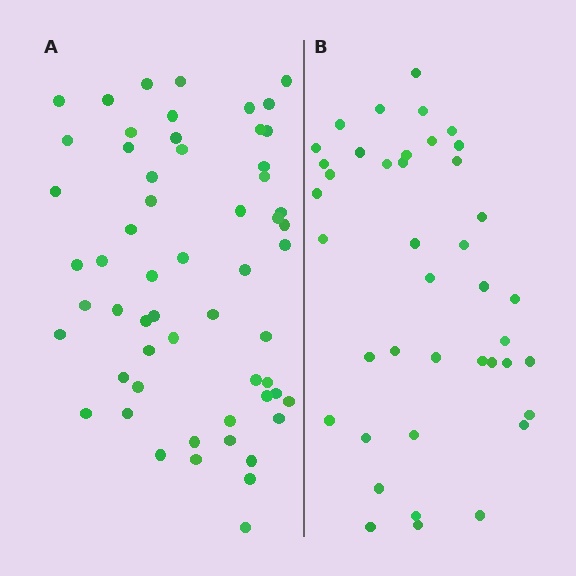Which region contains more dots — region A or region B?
Region A (the left region) has more dots.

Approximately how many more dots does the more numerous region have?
Region A has approximately 15 more dots than region B.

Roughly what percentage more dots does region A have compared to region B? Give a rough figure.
About 40% more.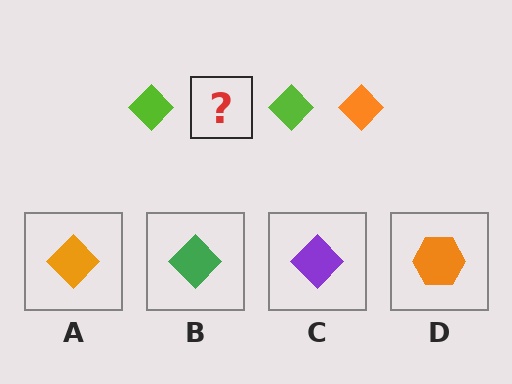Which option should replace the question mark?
Option A.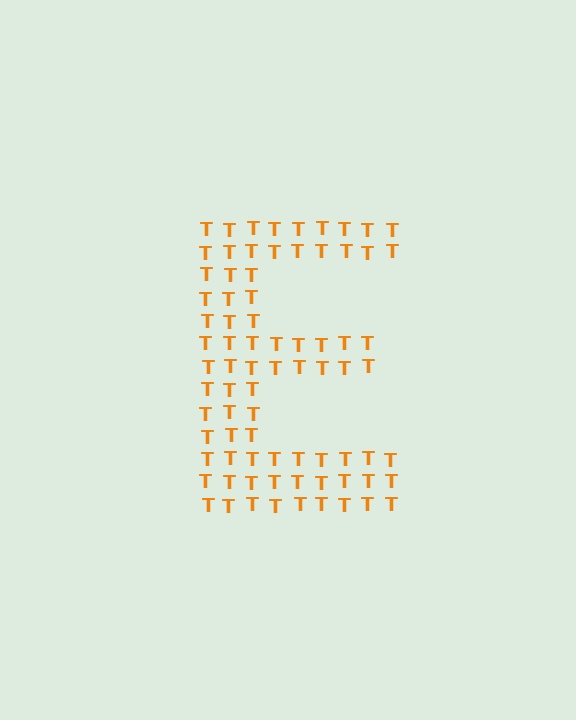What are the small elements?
The small elements are letter T's.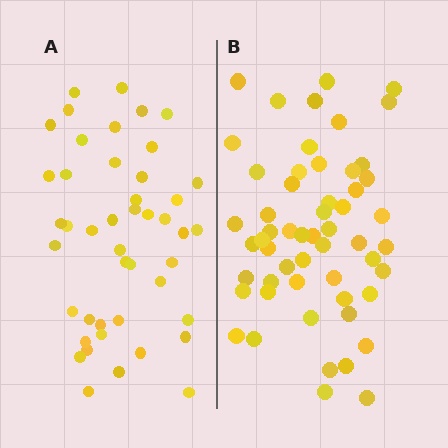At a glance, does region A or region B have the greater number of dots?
Region B (the right region) has more dots.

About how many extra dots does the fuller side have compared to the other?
Region B has roughly 10 or so more dots than region A.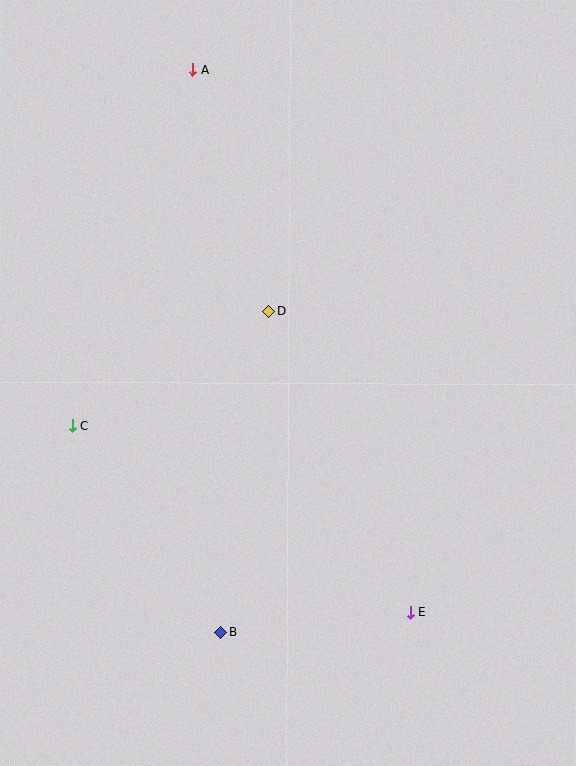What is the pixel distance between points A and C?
The distance between A and C is 376 pixels.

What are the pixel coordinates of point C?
Point C is at (72, 426).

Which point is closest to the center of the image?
Point D at (269, 311) is closest to the center.